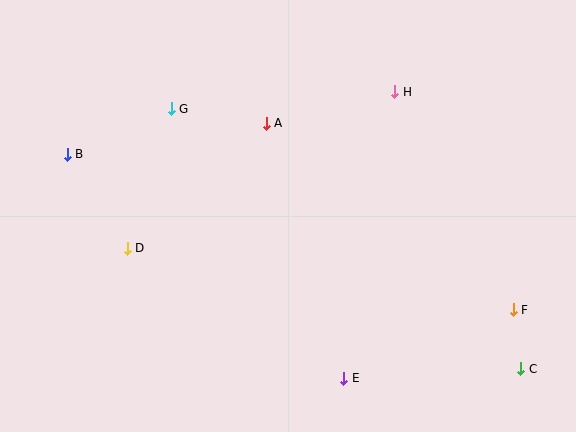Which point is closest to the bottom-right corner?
Point C is closest to the bottom-right corner.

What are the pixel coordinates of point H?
Point H is at (395, 92).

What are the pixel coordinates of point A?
Point A is at (266, 123).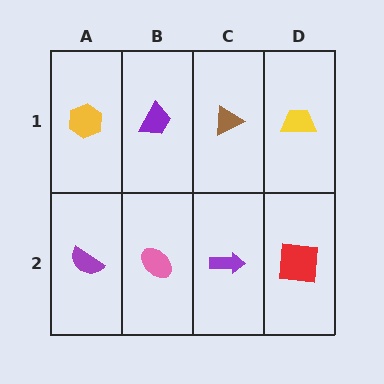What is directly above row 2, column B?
A purple trapezoid.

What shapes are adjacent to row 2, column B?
A purple trapezoid (row 1, column B), a purple semicircle (row 2, column A), a purple arrow (row 2, column C).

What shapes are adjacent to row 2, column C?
A brown triangle (row 1, column C), a pink ellipse (row 2, column B), a red square (row 2, column D).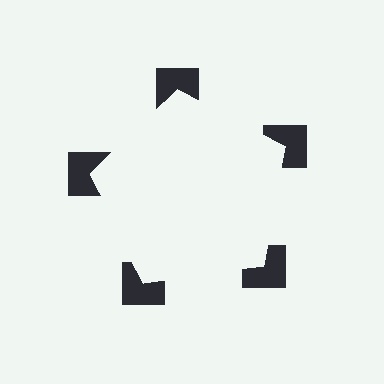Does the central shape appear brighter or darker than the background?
It typically appears slightly brighter than the background, even though no actual brightness change is drawn.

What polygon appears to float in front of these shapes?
An illusory pentagon — its edges are inferred from the aligned wedge cuts in the notched squares, not physically drawn.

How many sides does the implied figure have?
5 sides.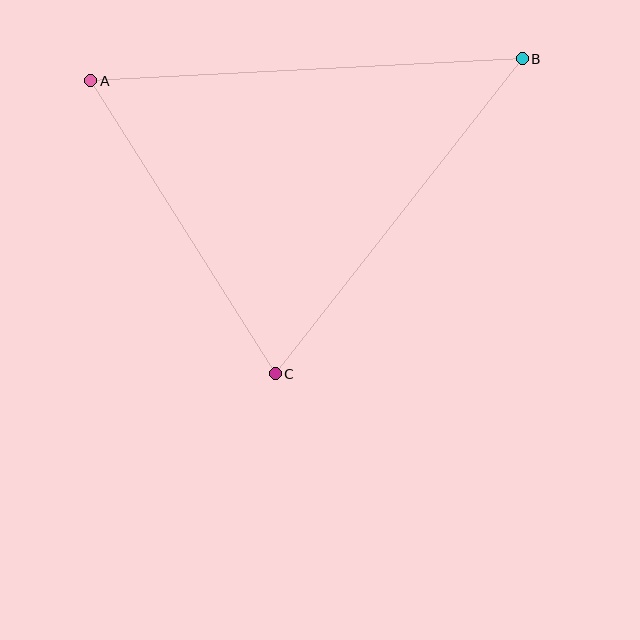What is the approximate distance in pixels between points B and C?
The distance between B and C is approximately 400 pixels.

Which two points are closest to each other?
Points A and C are closest to each other.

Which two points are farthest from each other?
Points A and B are farthest from each other.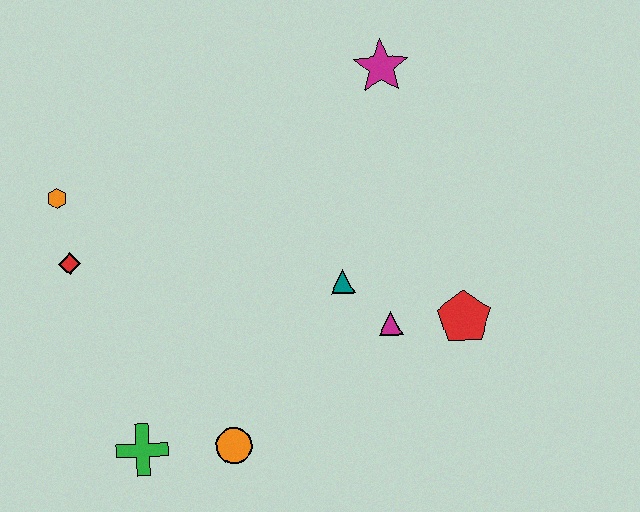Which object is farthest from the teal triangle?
The orange hexagon is farthest from the teal triangle.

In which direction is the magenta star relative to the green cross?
The magenta star is above the green cross.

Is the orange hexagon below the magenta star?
Yes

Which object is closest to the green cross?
The orange circle is closest to the green cross.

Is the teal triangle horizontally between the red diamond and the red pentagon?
Yes